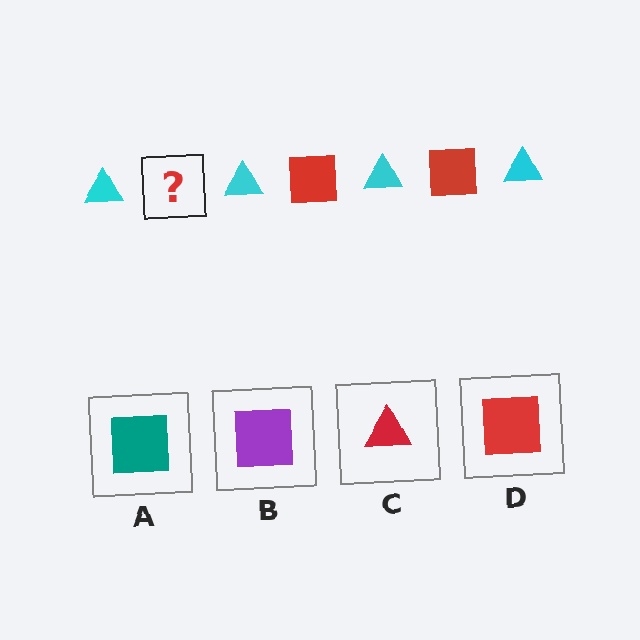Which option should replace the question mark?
Option D.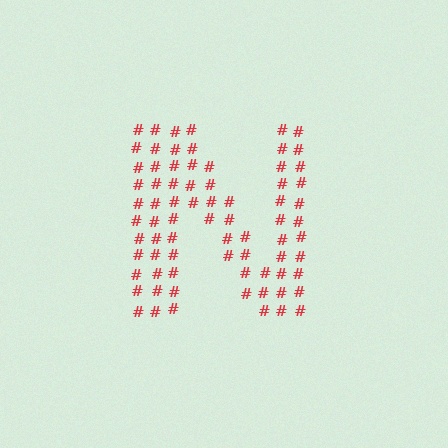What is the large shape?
The large shape is the letter N.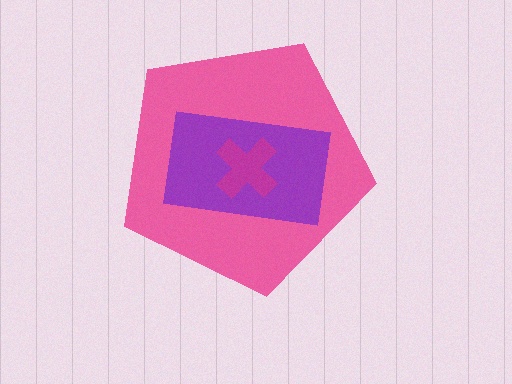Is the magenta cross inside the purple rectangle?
Yes.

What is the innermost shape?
The magenta cross.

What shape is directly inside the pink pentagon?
The purple rectangle.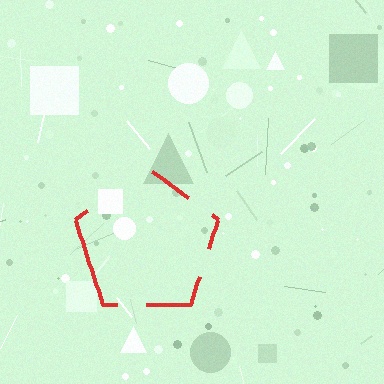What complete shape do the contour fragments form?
The contour fragments form a pentagon.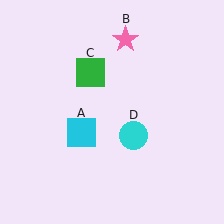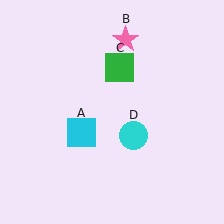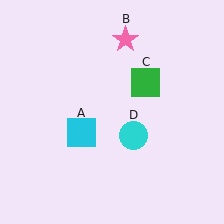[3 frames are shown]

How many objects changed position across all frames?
1 object changed position: green square (object C).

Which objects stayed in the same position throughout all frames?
Cyan square (object A) and pink star (object B) and cyan circle (object D) remained stationary.